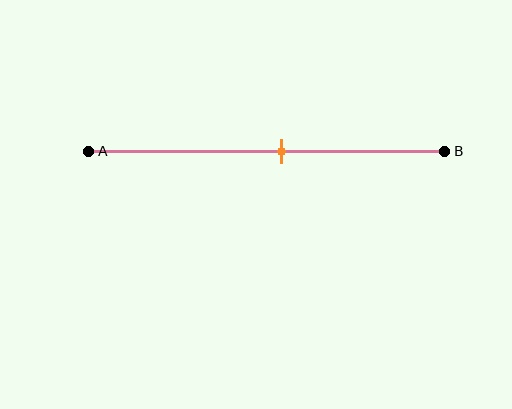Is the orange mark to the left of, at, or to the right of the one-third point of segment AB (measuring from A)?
The orange mark is to the right of the one-third point of segment AB.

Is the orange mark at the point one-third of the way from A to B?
No, the mark is at about 55% from A, not at the 33% one-third point.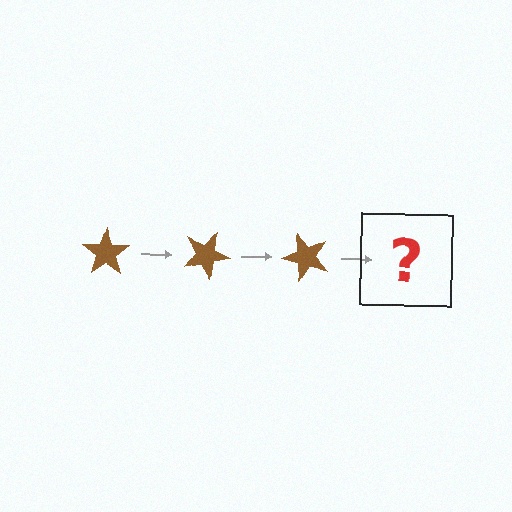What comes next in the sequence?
The next element should be a brown star rotated 75 degrees.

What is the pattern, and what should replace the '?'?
The pattern is that the star rotates 25 degrees each step. The '?' should be a brown star rotated 75 degrees.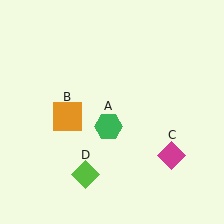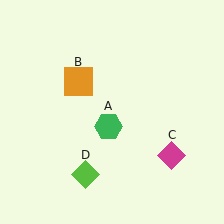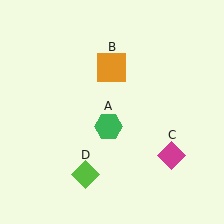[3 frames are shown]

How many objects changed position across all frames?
1 object changed position: orange square (object B).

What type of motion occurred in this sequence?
The orange square (object B) rotated clockwise around the center of the scene.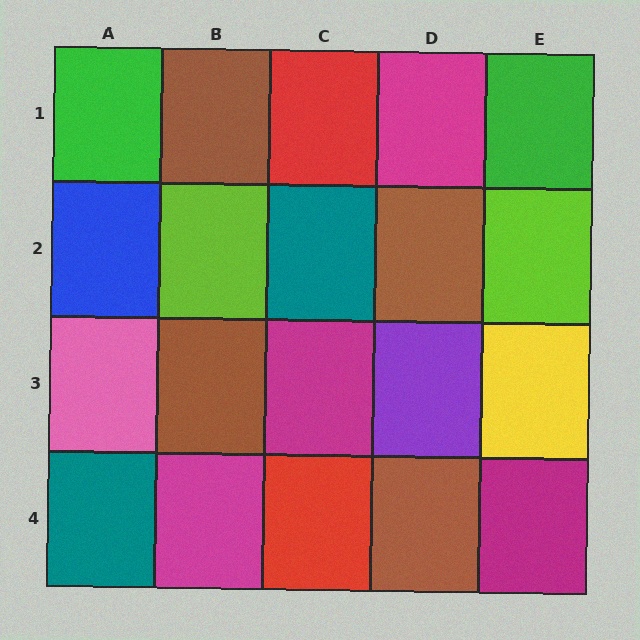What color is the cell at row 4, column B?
Magenta.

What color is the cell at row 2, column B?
Lime.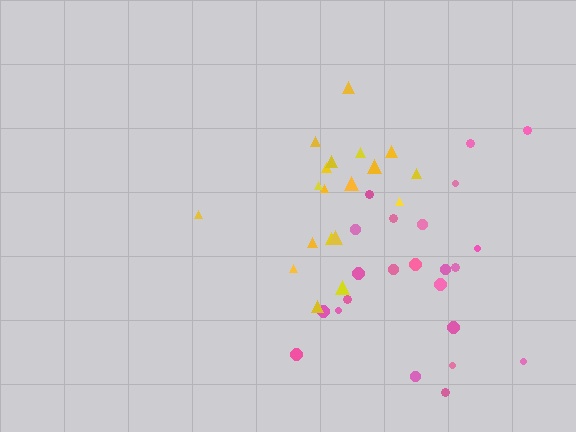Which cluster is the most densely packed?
Pink.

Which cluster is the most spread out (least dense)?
Yellow.